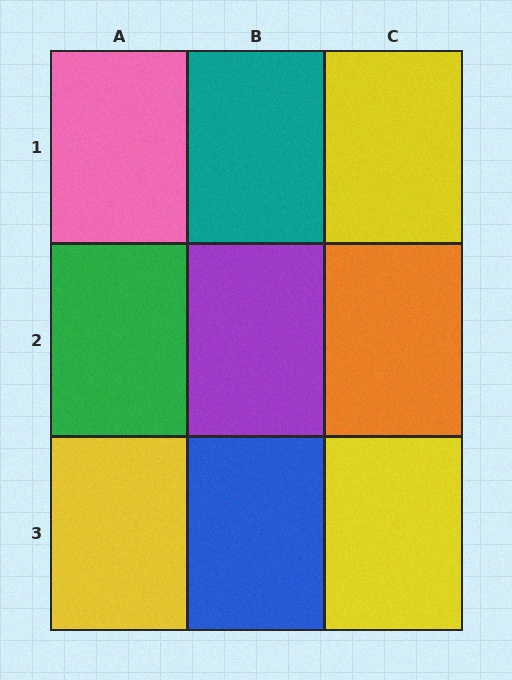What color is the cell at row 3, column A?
Yellow.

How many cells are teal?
1 cell is teal.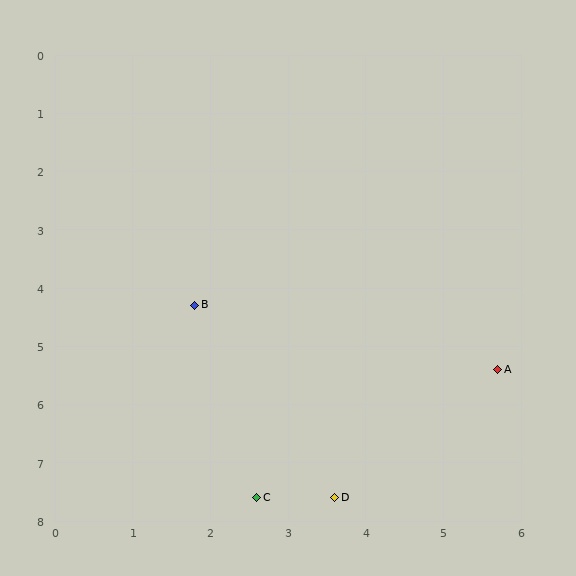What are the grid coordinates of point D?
Point D is at approximately (3.6, 7.6).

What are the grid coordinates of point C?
Point C is at approximately (2.6, 7.6).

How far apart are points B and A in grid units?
Points B and A are about 4.1 grid units apart.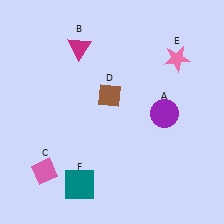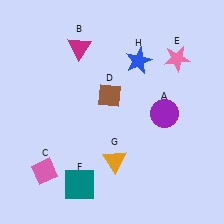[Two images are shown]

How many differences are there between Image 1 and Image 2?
There are 2 differences between the two images.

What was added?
An orange triangle (G), a blue star (H) were added in Image 2.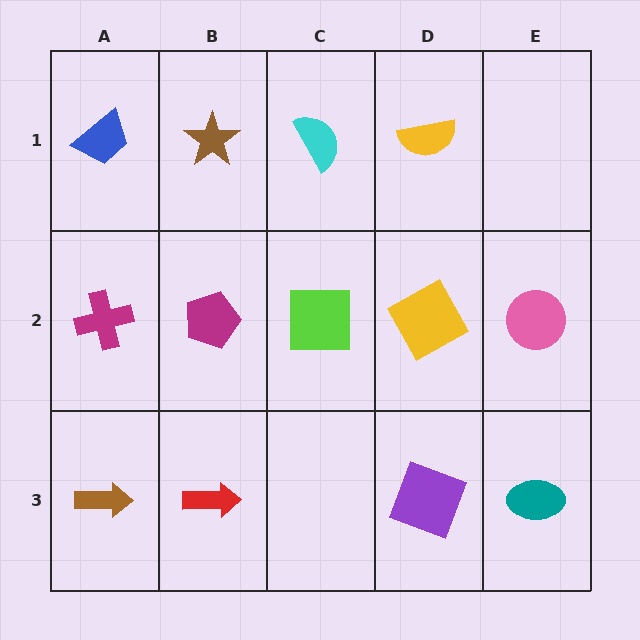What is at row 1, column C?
A cyan semicircle.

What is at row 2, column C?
A lime square.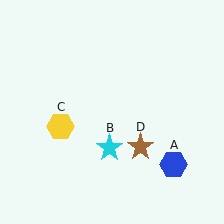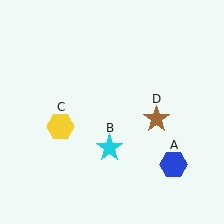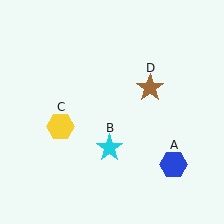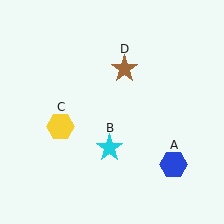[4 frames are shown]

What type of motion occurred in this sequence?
The brown star (object D) rotated counterclockwise around the center of the scene.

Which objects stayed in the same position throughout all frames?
Blue hexagon (object A) and cyan star (object B) and yellow hexagon (object C) remained stationary.